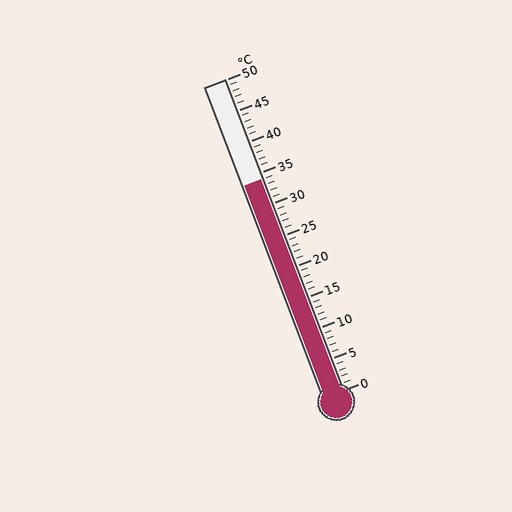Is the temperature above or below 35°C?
The temperature is below 35°C.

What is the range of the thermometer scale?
The thermometer scale ranges from 0°C to 50°C.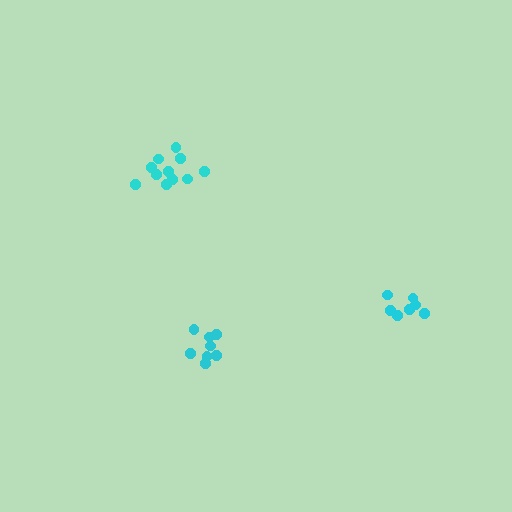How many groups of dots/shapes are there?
There are 3 groups.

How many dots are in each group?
Group 1: 8 dots, Group 2: 7 dots, Group 3: 11 dots (26 total).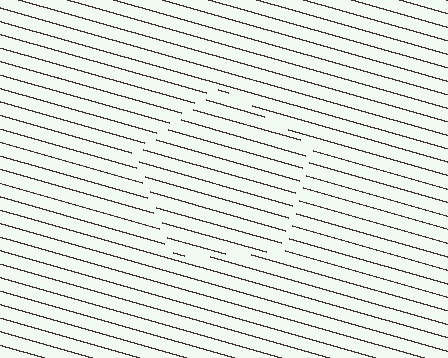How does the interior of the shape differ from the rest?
The interior of the shape contains the same grating, shifted by half a period — the contour is defined by the phase discontinuity where line-ends from the inner and outer gratings abut.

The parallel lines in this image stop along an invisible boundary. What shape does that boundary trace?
An illusory pentagon. The interior of the shape contains the same grating, shifted by half a period — the contour is defined by the phase discontinuity where line-ends from the inner and outer gratings abut.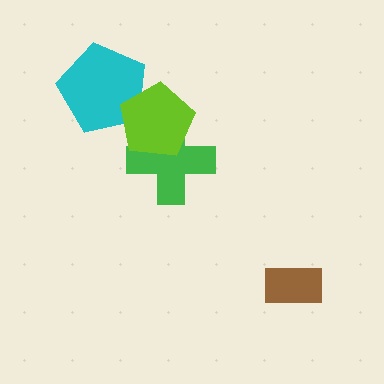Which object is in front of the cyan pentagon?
The lime pentagon is in front of the cyan pentagon.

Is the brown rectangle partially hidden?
No, no other shape covers it.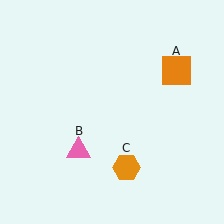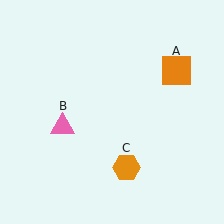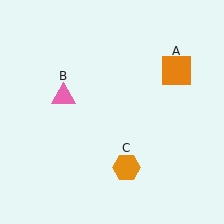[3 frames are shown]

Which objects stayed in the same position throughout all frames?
Orange square (object A) and orange hexagon (object C) remained stationary.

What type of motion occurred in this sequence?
The pink triangle (object B) rotated clockwise around the center of the scene.